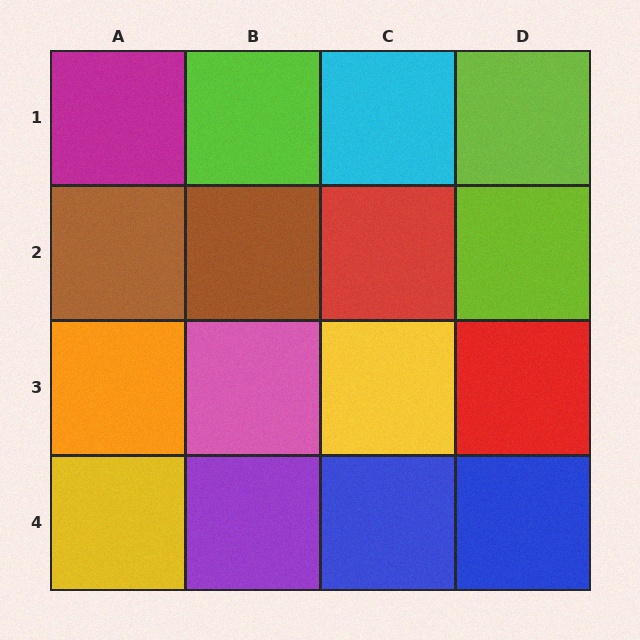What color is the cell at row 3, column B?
Pink.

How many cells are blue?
2 cells are blue.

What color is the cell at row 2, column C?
Red.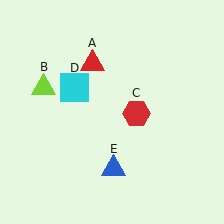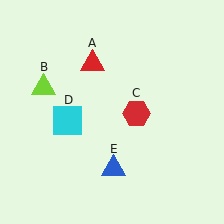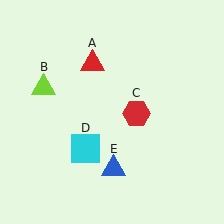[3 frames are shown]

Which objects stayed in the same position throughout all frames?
Red triangle (object A) and lime triangle (object B) and red hexagon (object C) and blue triangle (object E) remained stationary.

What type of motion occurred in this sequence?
The cyan square (object D) rotated counterclockwise around the center of the scene.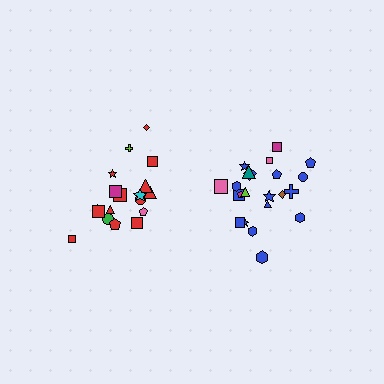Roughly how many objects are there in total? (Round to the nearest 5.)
Roughly 40 objects in total.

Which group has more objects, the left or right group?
The right group.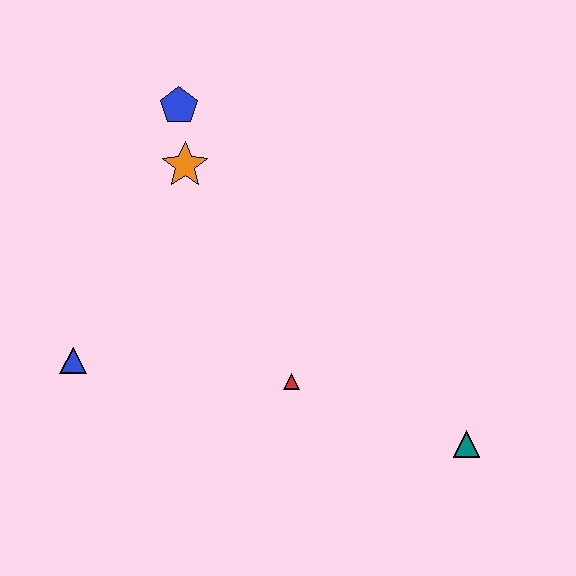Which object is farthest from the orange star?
The teal triangle is farthest from the orange star.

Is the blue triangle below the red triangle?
No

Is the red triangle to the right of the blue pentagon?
Yes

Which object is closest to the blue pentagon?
The orange star is closest to the blue pentagon.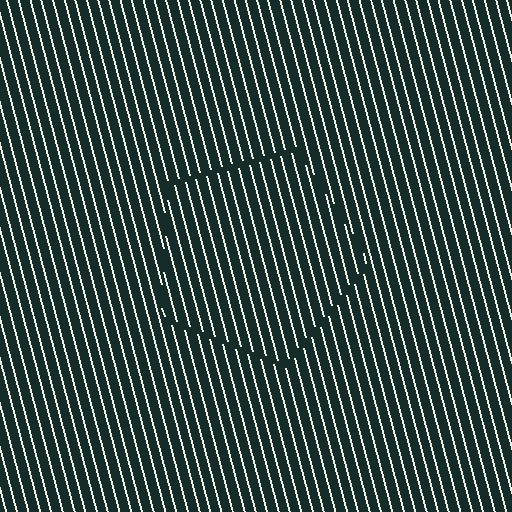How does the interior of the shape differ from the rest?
The interior of the shape contains the same grating, shifted by half a period — the contour is defined by the phase discontinuity where line-ends from the inner and outer gratings abut.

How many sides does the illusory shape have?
5 sides — the line-ends trace a pentagon.